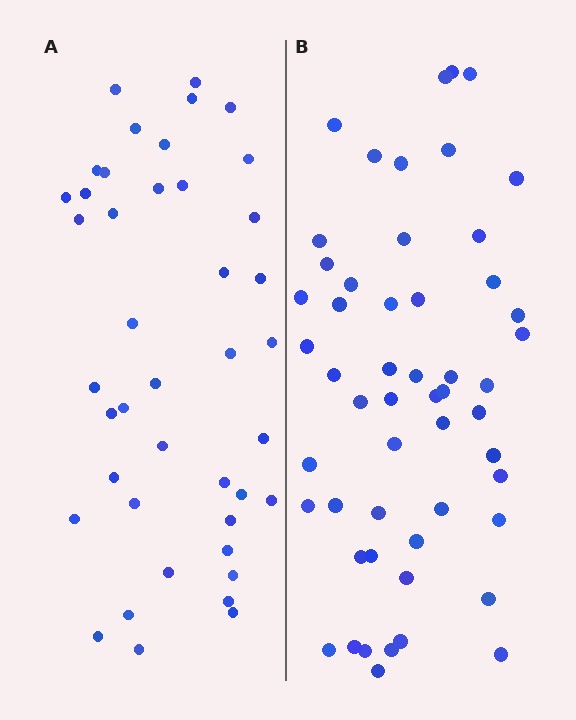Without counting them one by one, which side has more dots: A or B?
Region B (the right region) has more dots.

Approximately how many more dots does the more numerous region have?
Region B has roughly 12 or so more dots than region A.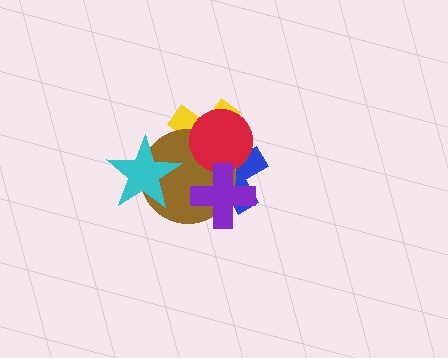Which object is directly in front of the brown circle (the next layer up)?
The cyan star is directly in front of the brown circle.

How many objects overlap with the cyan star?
1 object overlaps with the cyan star.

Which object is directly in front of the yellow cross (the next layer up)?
The brown circle is directly in front of the yellow cross.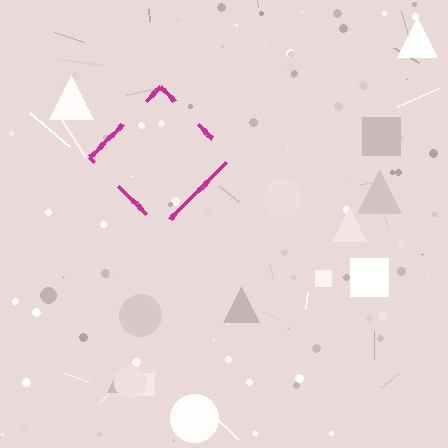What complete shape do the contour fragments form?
The contour fragments form a diamond.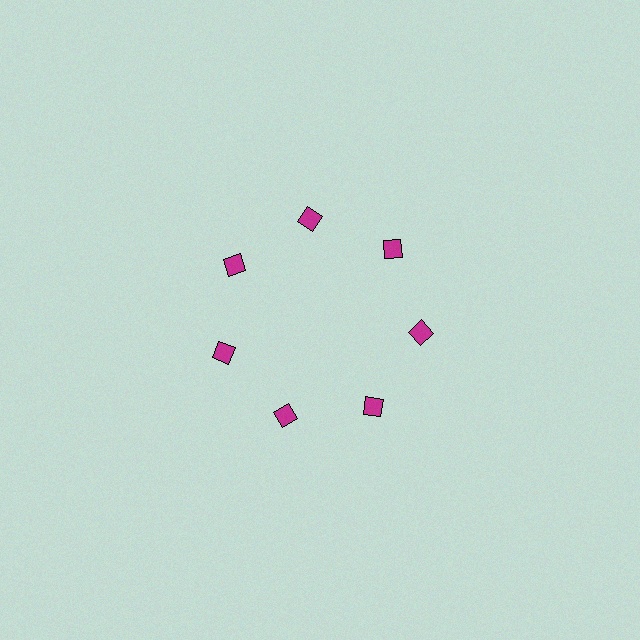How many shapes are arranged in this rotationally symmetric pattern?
There are 7 shapes, arranged in 7 groups of 1.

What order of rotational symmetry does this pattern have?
This pattern has 7-fold rotational symmetry.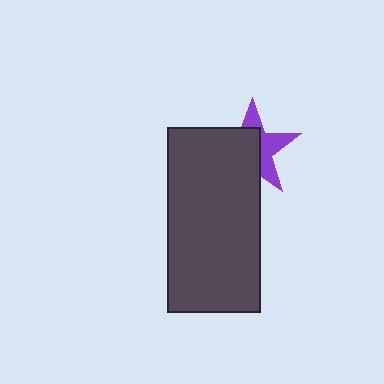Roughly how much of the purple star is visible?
A small part of it is visible (roughly 42%).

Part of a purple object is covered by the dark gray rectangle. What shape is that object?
It is a star.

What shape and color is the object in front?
The object in front is a dark gray rectangle.